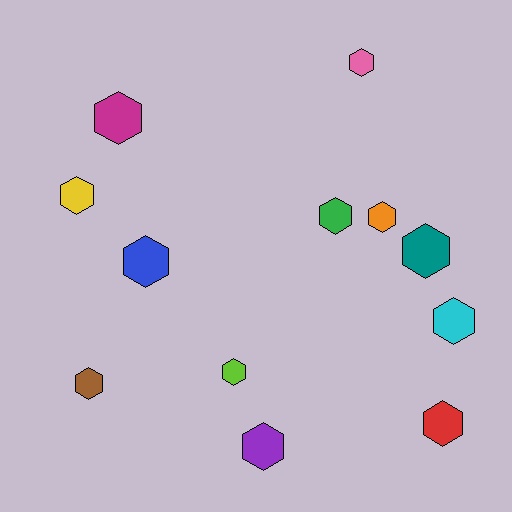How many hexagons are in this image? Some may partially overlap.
There are 12 hexagons.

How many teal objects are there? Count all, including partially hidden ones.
There is 1 teal object.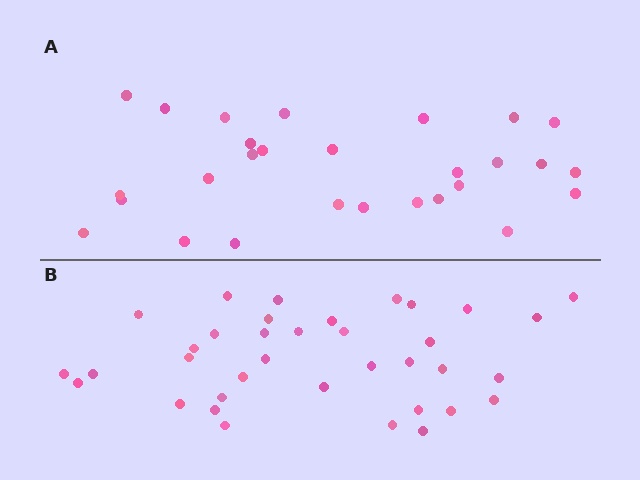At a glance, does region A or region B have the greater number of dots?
Region B (the bottom region) has more dots.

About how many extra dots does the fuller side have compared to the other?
Region B has roughly 8 or so more dots than region A.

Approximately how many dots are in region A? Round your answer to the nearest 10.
About 30 dots. (The exact count is 28, which rounds to 30.)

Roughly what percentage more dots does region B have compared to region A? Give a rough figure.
About 30% more.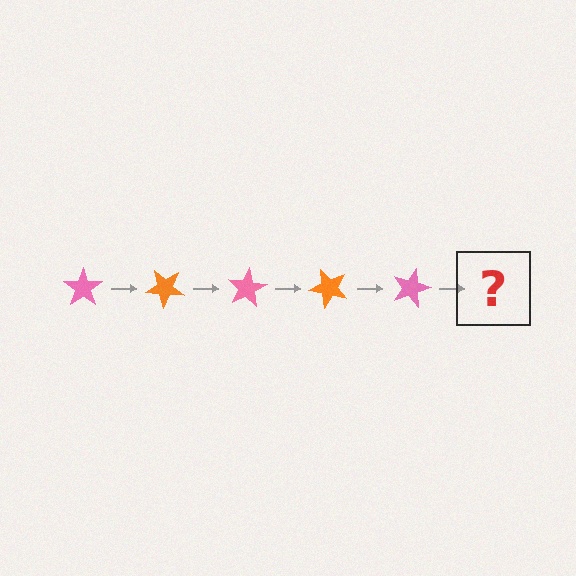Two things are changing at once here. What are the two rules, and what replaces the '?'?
The two rules are that it rotates 40 degrees each step and the color cycles through pink and orange. The '?' should be an orange star, rotated 200 degrees from the start.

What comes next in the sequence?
The next element should be an orange star, rotated 200 degrees from the start.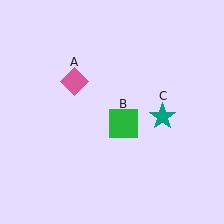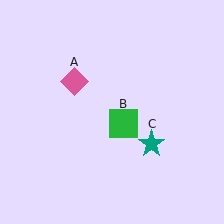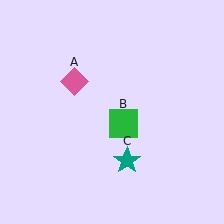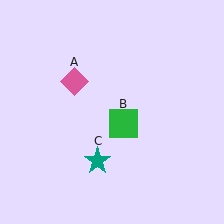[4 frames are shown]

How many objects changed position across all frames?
1 object changed position: teal star (object C).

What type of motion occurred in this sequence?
The teal star (object C) rotated clockwise around the center of the scene.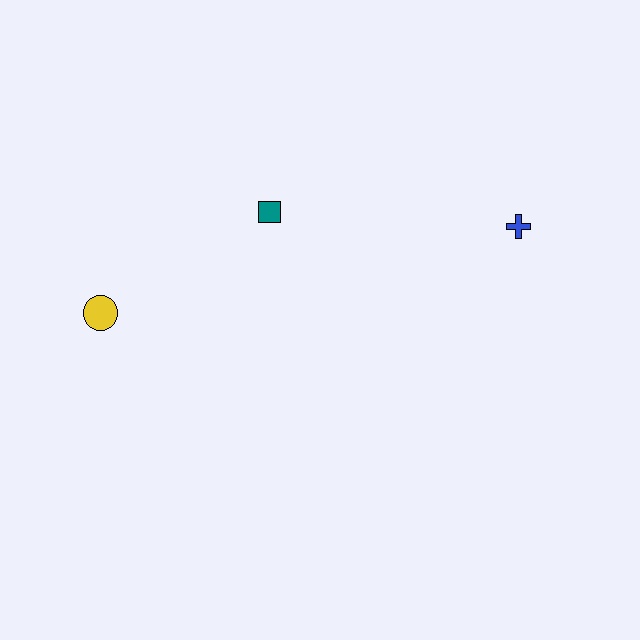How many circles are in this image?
There is 1 circle.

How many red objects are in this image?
There are no red objects.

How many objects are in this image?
There are 3 objects.